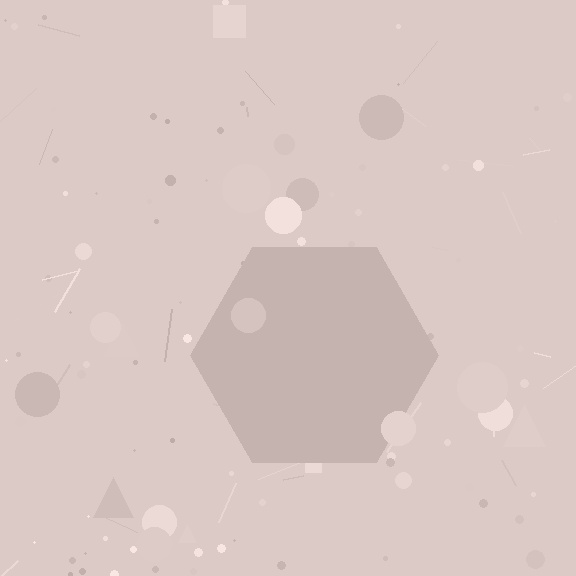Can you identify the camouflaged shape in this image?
The camouflaged shape is a hexagon.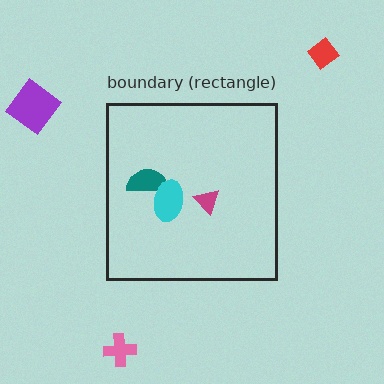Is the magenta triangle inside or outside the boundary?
Inside.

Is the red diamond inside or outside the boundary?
Outside.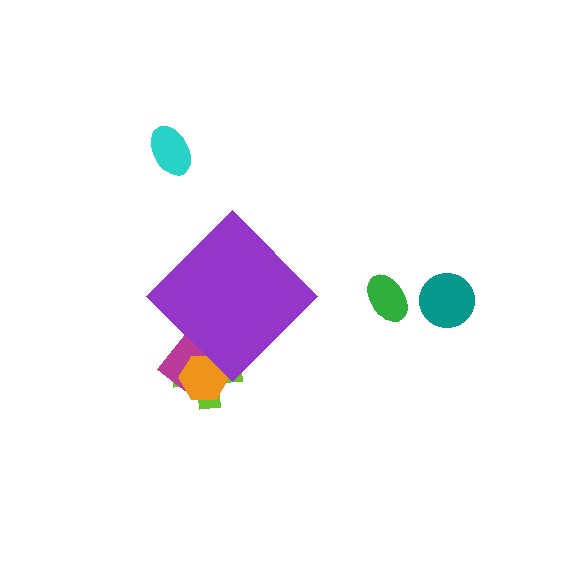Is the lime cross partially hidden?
Yes, the lime cross is partially hidden behind the purple diamond.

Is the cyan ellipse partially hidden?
No, the cyan ellipse is fully visible.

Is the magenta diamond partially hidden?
Yes, the magenta diamond is partially hidden behind the purple diamond.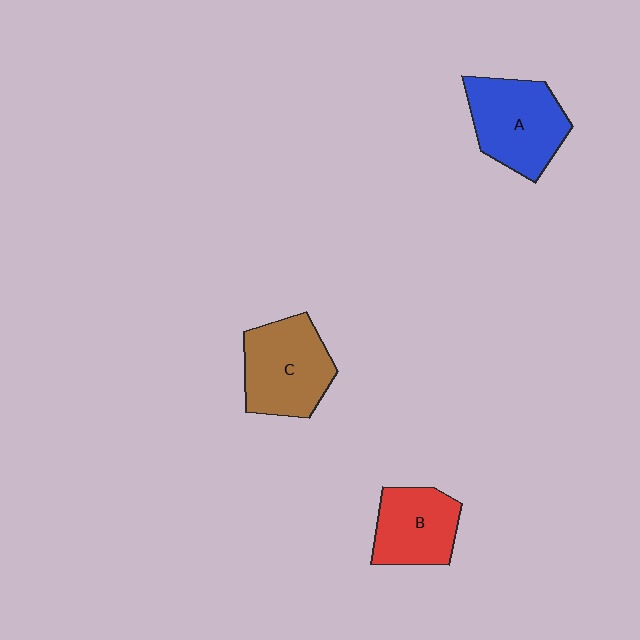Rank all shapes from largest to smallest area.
From largest to smallest: A (blue), C (brown), B (red).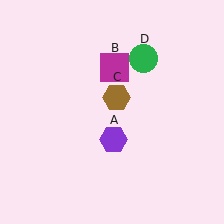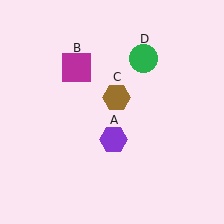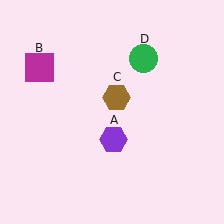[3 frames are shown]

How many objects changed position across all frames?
1 object changed position: magenta square (object B).